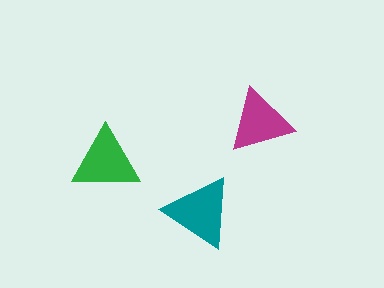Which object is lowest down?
The teal triangle is bottommost.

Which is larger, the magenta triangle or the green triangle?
The green one.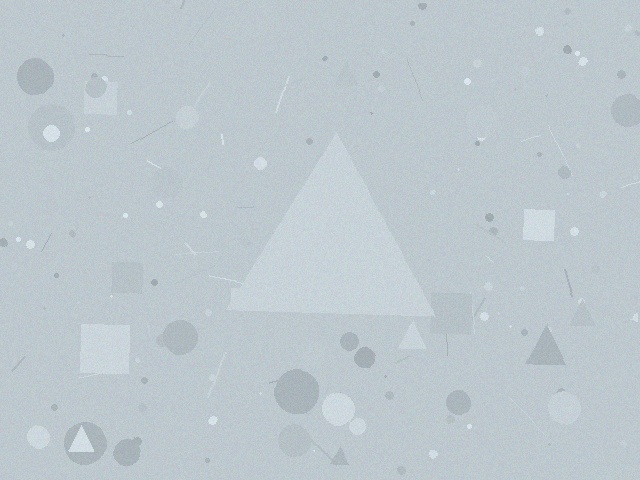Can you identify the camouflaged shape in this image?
The camouflaged shape is a triangle.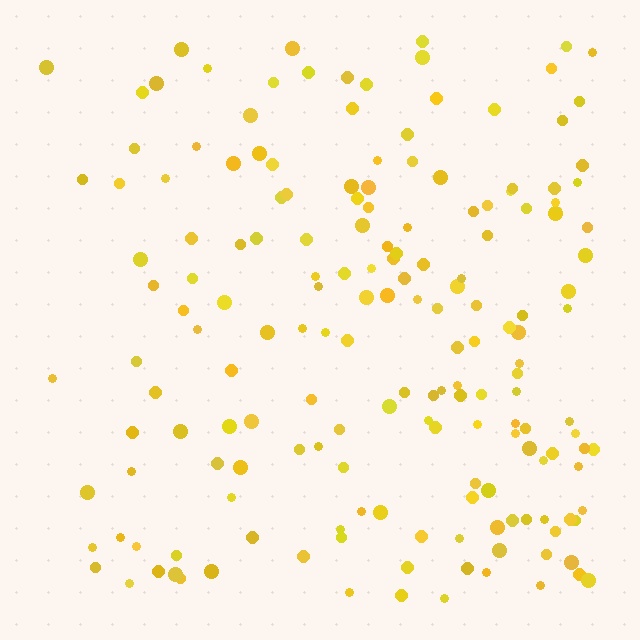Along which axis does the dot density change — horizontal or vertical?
Horizontal.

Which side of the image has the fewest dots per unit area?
The left.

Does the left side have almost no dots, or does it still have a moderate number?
Still a moderate number, just noticeably fewer than the right.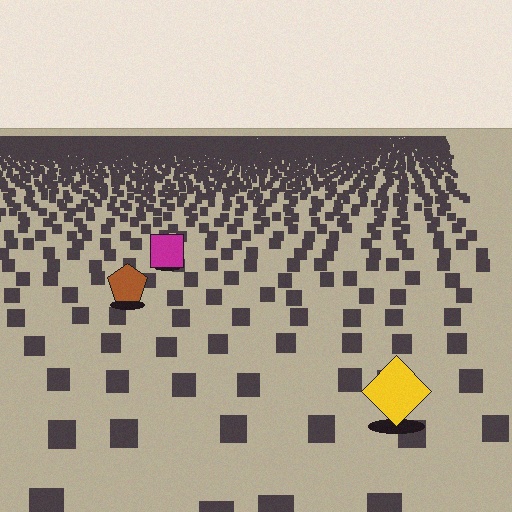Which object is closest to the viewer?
The yellow diamond is closest. The texture marks near it are larger and more spread out.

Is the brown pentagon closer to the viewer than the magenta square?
Yes. The brown pentagon is closer — you can tell from the texture gradient: the ground texture is coarser near it.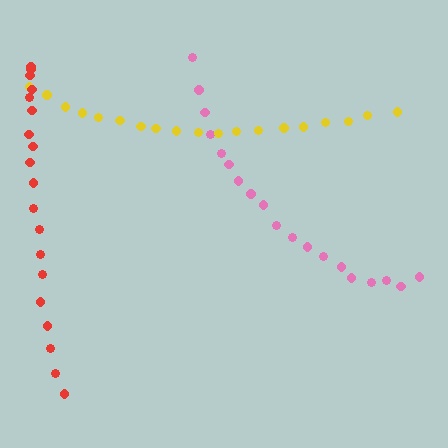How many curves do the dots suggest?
There are 3 distinct paths.